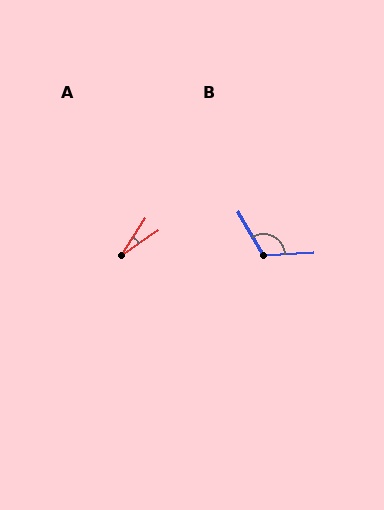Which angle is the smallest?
A, at approximately 22 degrees.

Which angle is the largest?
B, at approximately 118 degrees.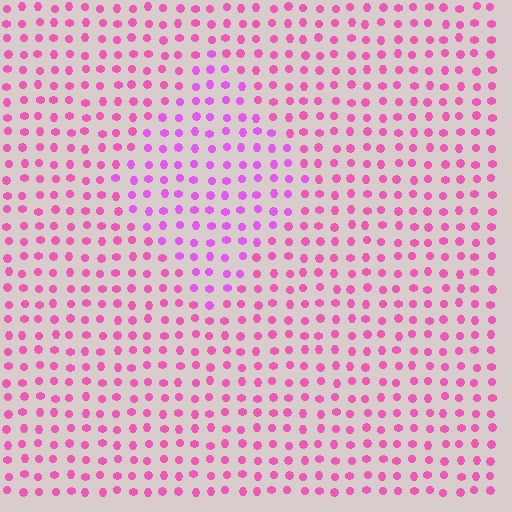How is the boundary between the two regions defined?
The boundary is defined purely by a slight shift in hue (about 27 degrees). Spacing, size, and orientation are identical on both sides.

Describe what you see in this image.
The image is filled with small pink elements in a uniform arrangement. A diamond-shaped region is visible where the elements are tinted to a slightly different hue, forming a subtle color boundary.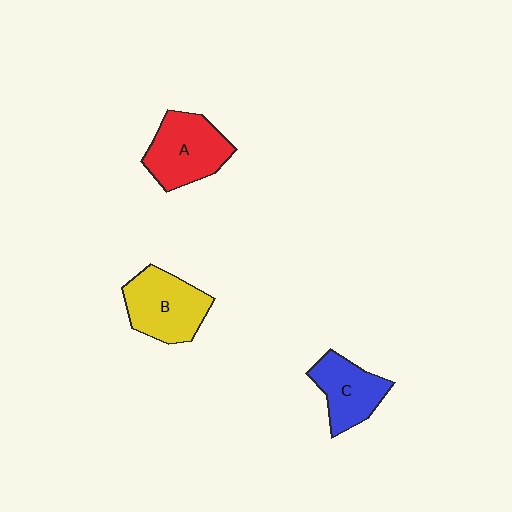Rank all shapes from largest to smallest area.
From largest to smallest: A (red), B (yellow), C (blue).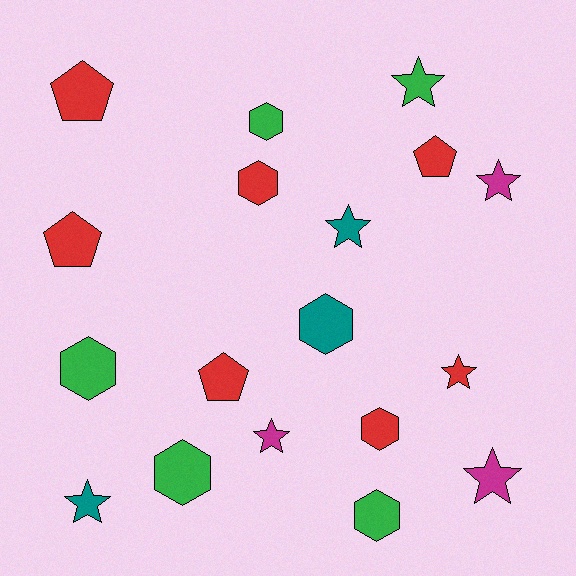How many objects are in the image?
There are 18 objects.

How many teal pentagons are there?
There are no teal pentagons.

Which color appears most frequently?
Red, with 7 objects.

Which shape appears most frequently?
Hexagon, with 7 objects.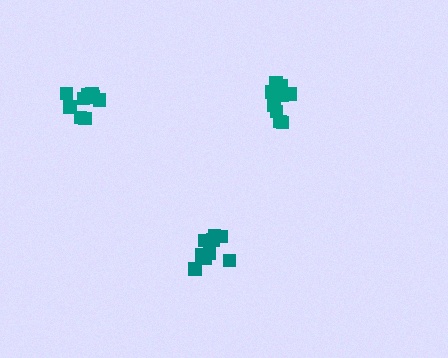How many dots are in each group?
Group 1: 10 dots, Group 2: 12 dots, Group 3: 13 dots (35 total).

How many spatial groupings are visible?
There are 3 spatial groupings.